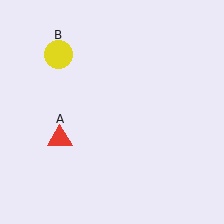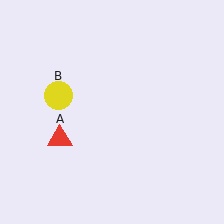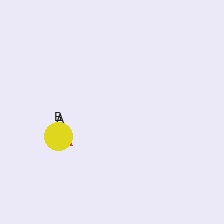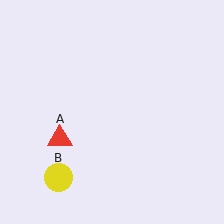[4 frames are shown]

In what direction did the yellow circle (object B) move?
The yellow circle (object B) moved down.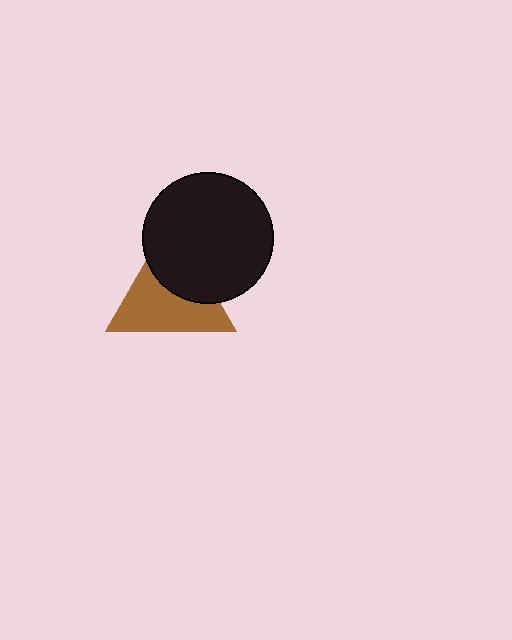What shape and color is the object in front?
The object in front is a black circle.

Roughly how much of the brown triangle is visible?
About half of it is visible (roughly 60%).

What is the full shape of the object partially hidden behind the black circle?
The partially hidden object is a brown triangle.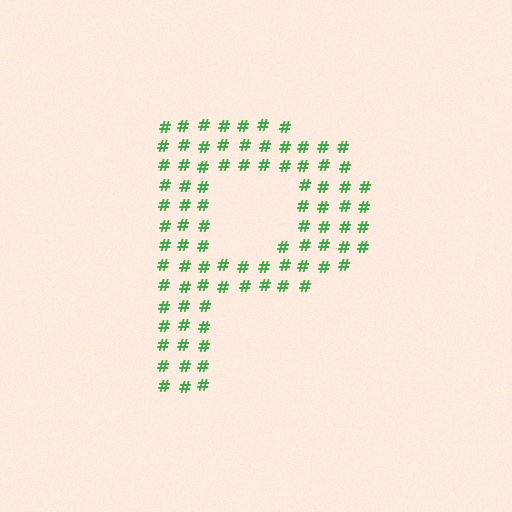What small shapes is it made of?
It is made of small hash symbols.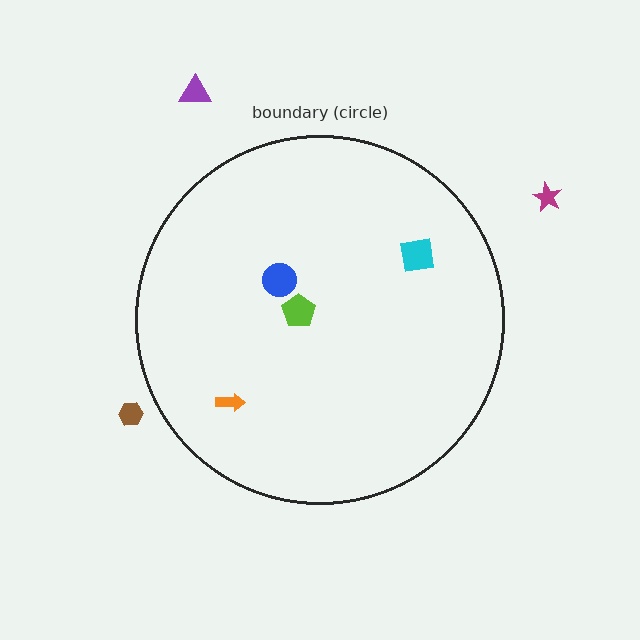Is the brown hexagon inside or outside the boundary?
Outside.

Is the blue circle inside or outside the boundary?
Inside.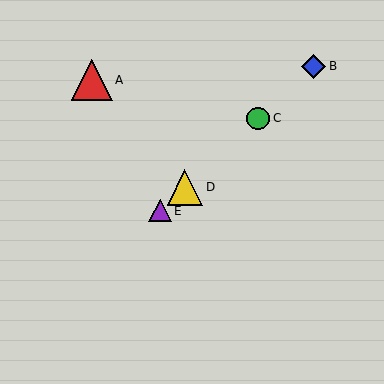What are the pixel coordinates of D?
Object D is at (185, 187).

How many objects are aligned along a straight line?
4 objects (B, C, D, E) are aligned along a straight line.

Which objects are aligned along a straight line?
Objects B, C, D, E are aligned along a straight line.